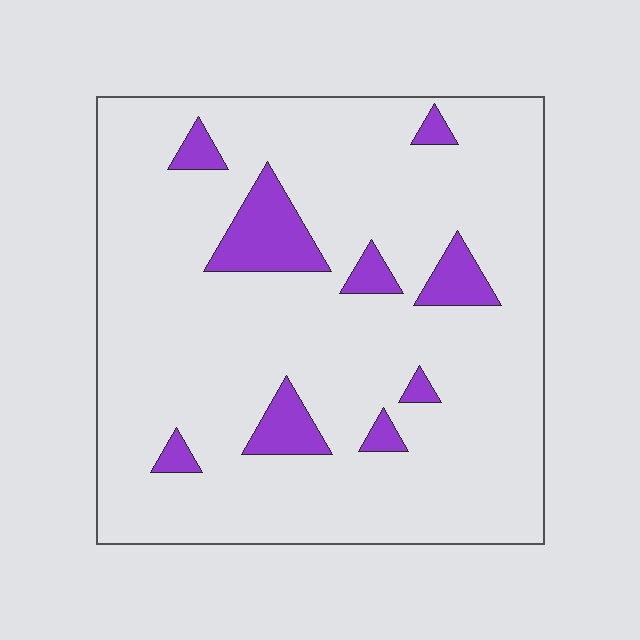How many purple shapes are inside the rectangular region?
9.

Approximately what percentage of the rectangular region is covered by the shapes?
Approximately 10%.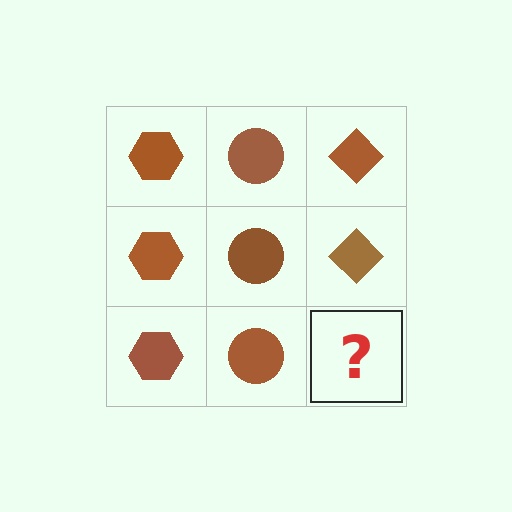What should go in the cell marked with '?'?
The missing cell should contain a brown diamond.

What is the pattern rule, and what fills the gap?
The rule is that each column has a consistent shape. The gap should be filled with a brown diamond.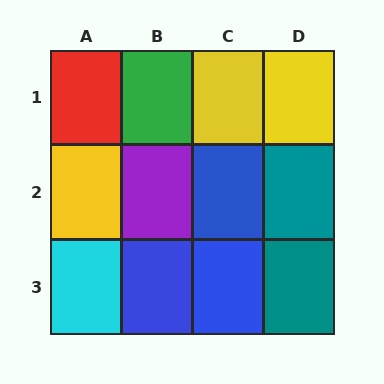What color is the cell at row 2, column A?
Yellow.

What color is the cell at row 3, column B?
Blue.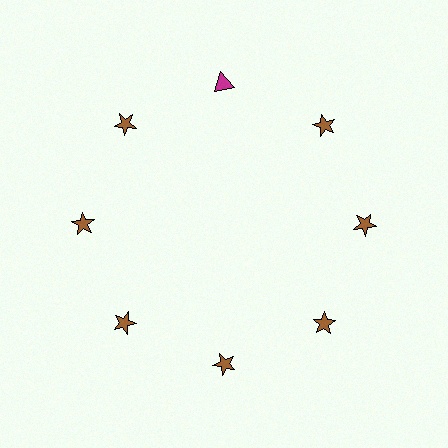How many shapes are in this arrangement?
There are 8 shapes arranged in a ring pattern.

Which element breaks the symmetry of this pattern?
The magenta triangle at roughly the 12 o'clock position breaks the symmetry. All other shapes are brown stars.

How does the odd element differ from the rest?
It differs in both color (magenta instead of brown) and shape (triangle instead of star).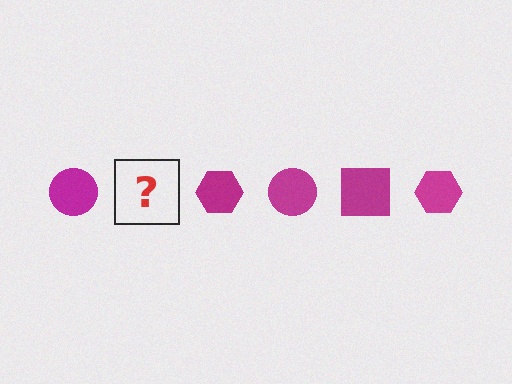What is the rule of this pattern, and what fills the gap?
The rule is that the pattern cycles through circle, square, hexagon shapes in magenta. The gap should be filled with a magenta square.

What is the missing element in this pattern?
The missing element is a magenta square.